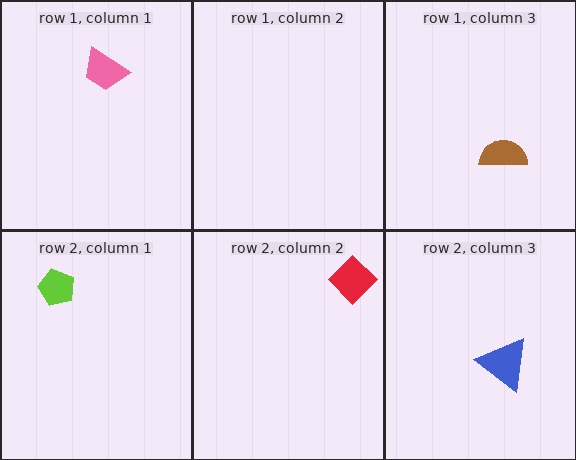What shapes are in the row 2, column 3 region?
The blue triangle.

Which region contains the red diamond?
The row 2, column 2 region.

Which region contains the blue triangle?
The row 2, column 3 region.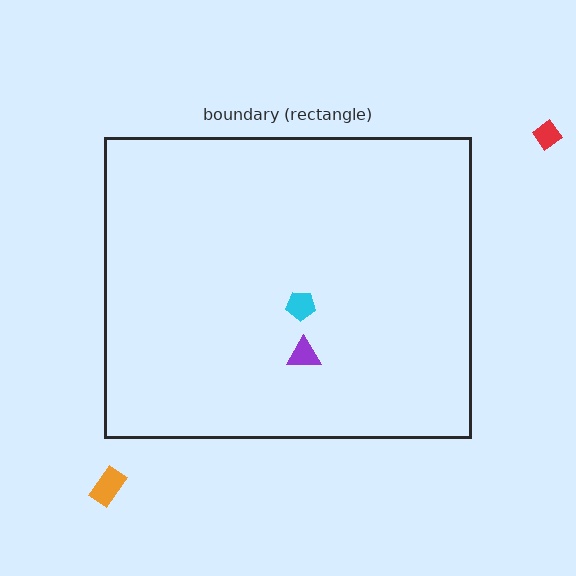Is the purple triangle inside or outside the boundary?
Inside.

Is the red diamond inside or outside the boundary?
Outside.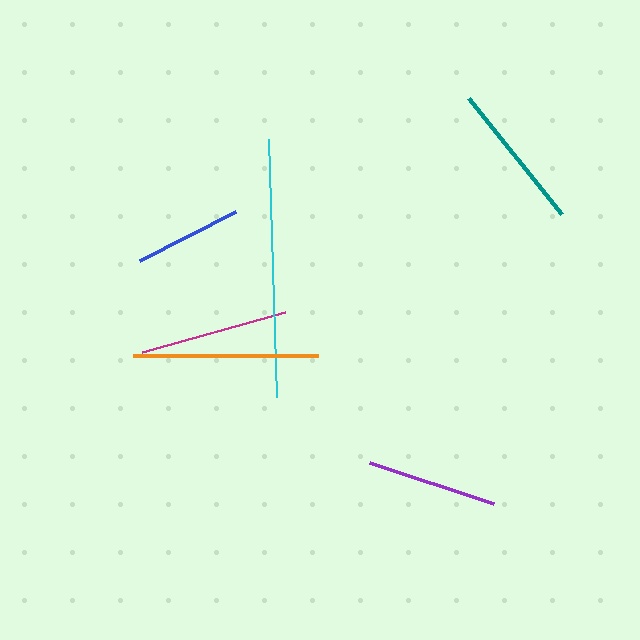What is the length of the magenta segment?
The magenta segment is approximately 148 pixels long.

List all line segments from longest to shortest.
From longest to shortest: cyan, orange, magenta, teal, purple, blue.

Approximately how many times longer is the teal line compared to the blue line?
The teal line is approximately 1.4 times the length of the blue line.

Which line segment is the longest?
The cyan line is the longest at approximately 259 pixels.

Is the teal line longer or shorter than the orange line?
The orange line is longer than the teal line.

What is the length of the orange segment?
The orange segment is approximately 185 pixels long.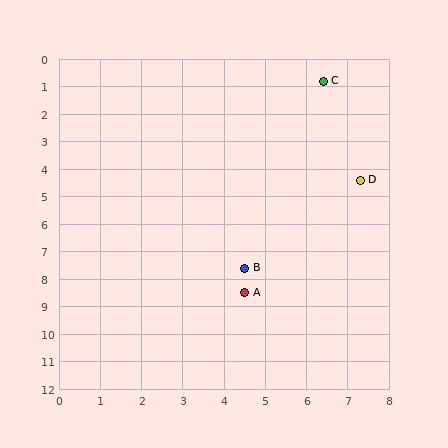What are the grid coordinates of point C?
Point C is at approximately (6.4, 0.8).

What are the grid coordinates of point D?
Point D is at approximately (7.3, 4.4).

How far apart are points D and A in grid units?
Points D and A are about 5.0 grid units apart.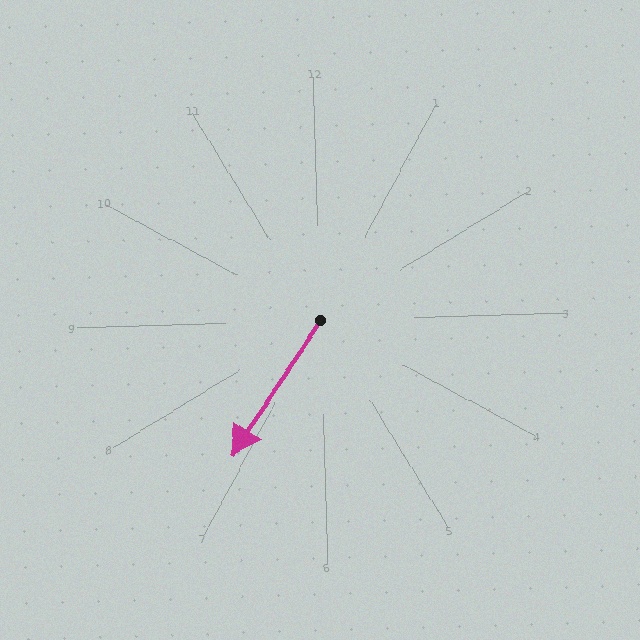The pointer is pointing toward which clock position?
Roughly 7 o'clock.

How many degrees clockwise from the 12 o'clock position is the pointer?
Approximately 215 degrees.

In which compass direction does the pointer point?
Southwest.